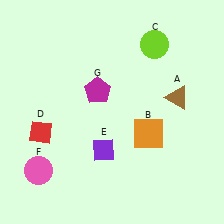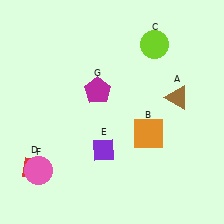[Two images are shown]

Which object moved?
The red diamond (D) moved down.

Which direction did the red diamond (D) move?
The red diamond (D) moved down.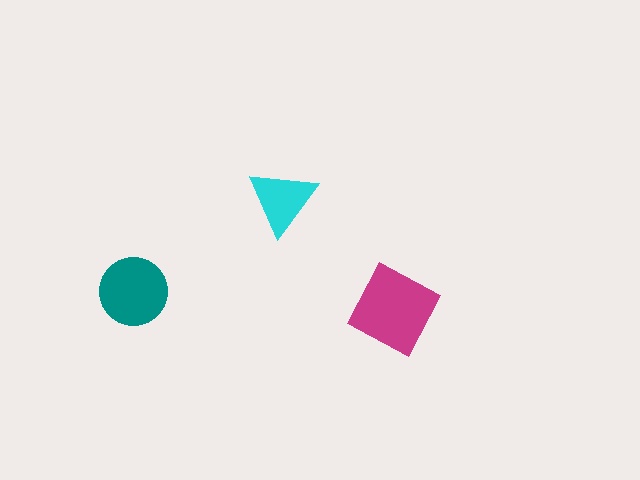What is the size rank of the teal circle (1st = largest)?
2nd.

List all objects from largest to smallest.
The magenta square, the teal circle, the cyan triangle.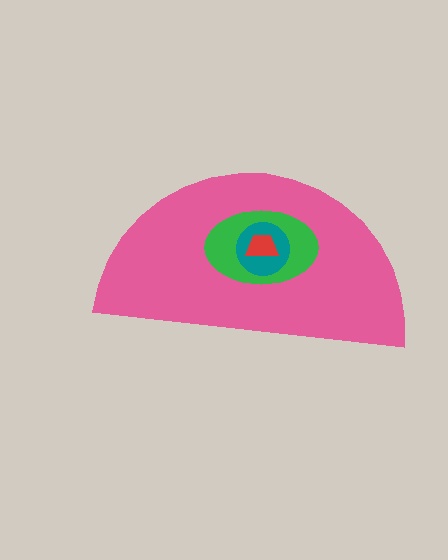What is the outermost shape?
The pink semicircle.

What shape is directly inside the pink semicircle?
The green ellipse.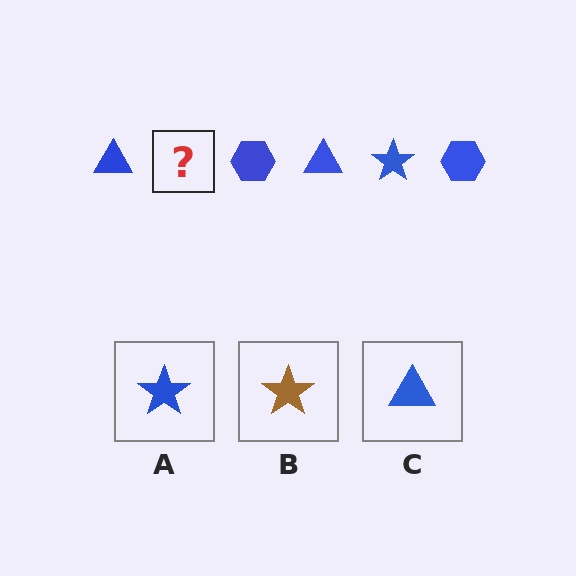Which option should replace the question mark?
Option A.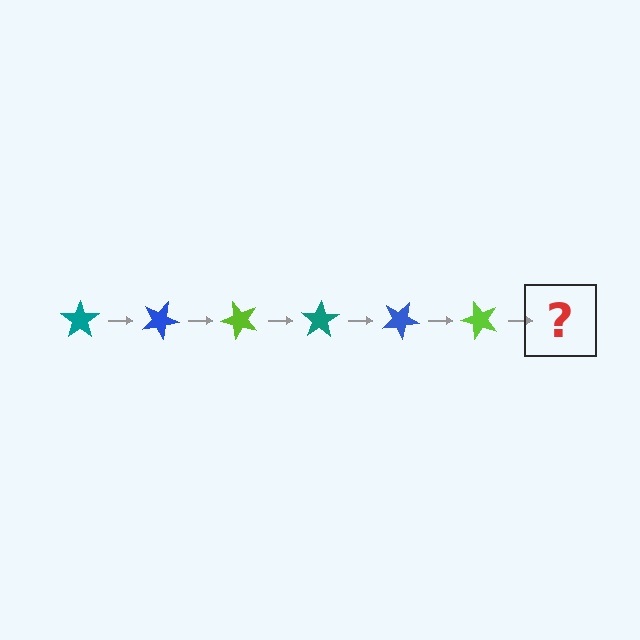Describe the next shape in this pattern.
It should be a teal star, rotated 150 degrees from the start.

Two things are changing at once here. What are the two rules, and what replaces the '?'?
The two rules are that it rotates 25 degrees each step and the color cycles through teal, blue, and lime. The '?' should be a teal star, rotated 150 degrees from the start.